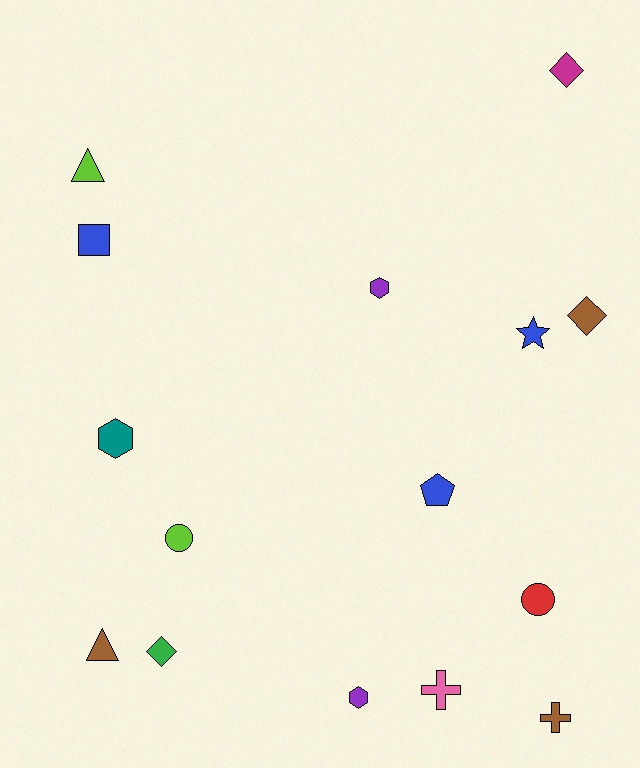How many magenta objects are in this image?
There is 1 magenta object.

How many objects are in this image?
There are 15 objects.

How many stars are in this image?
There is 1 star.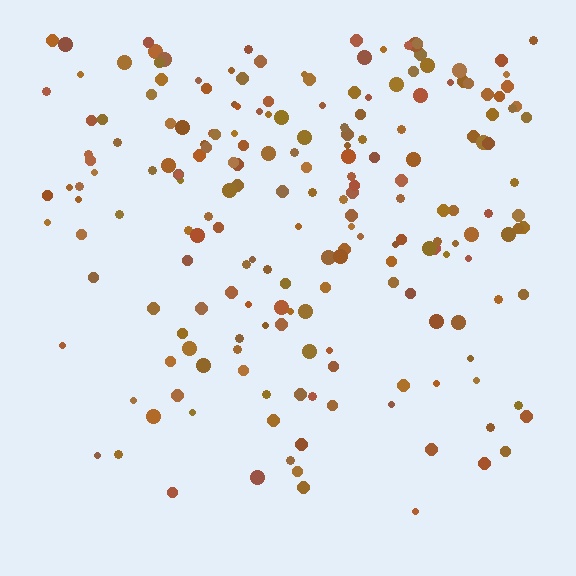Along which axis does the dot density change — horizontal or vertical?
Vertical.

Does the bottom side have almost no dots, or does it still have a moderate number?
Still a moderate number, just noticeably fewer than the top.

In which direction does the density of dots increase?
From bottom to top, with the top side densest.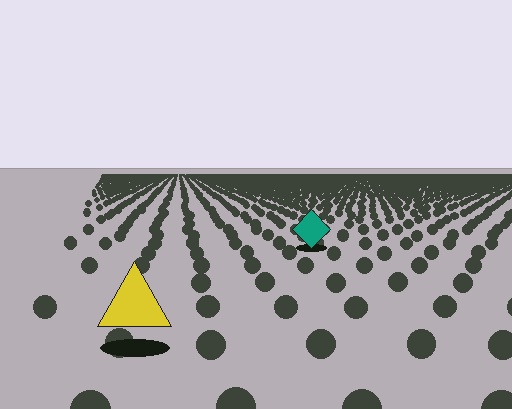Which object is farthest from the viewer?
The teal diamond is farthest from the viewer. It appears smaller and the ground texture around it is denser.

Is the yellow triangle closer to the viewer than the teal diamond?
Yes. The yellow triangle is closer — you can tell from the texture gradient: the ground texture is coarser near it.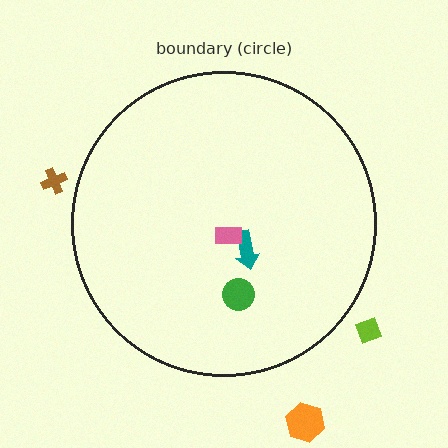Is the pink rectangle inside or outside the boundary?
Inside.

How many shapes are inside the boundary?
3 inside, 3 outside.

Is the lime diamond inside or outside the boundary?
Outside.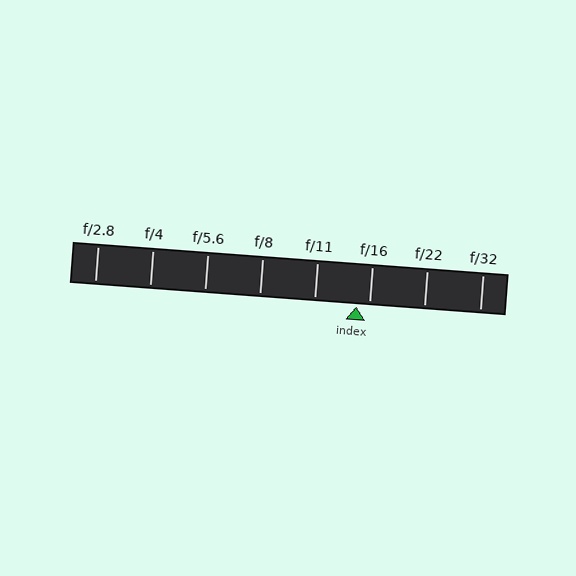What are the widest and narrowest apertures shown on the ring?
The widest aperture shown is f/2.8 and the narrowest is f/32.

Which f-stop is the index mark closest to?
The index mark is closest to f/16.